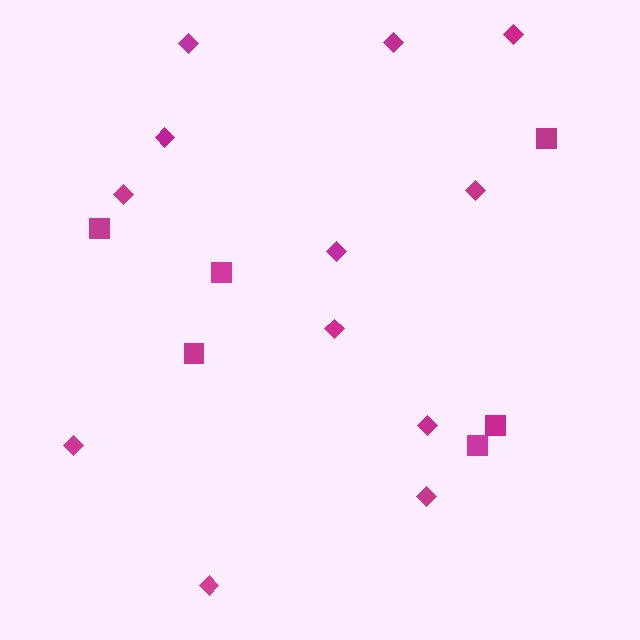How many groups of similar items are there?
There are 2 groups: one group of squares (6) and one group of diamonds (12).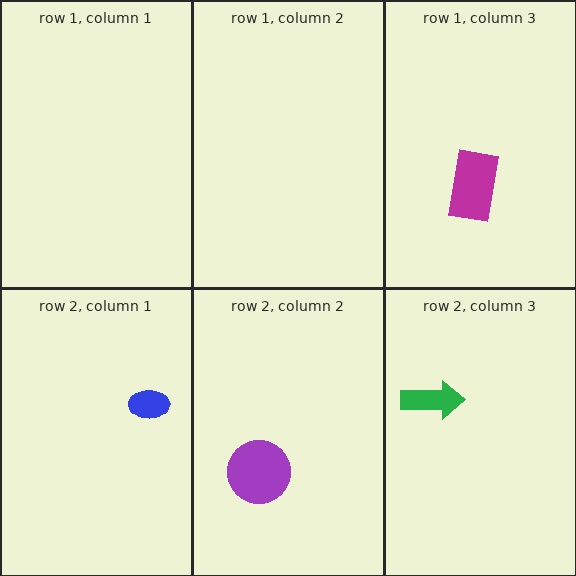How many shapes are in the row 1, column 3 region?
1.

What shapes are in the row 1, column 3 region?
The magenta rectangle.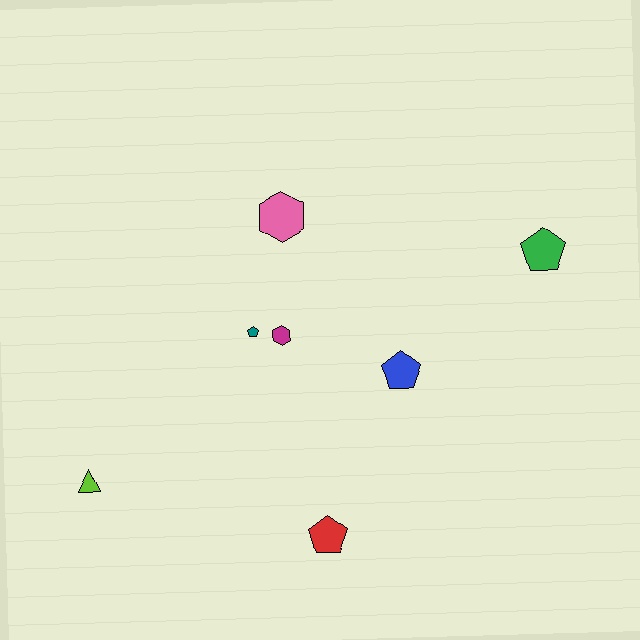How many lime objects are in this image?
There is 1 lime object.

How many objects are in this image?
There are 7 objects.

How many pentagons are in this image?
There are 4 pentagons.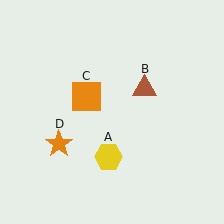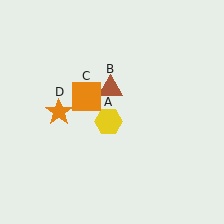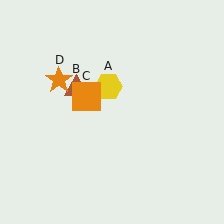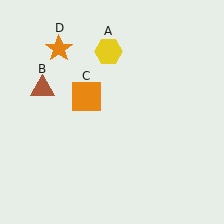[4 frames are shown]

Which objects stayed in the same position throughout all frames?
Orange square (object C) remained stationary.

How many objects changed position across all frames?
3 objects changed position: yellow hexagon (object A), brown triangle (object B), orange star (object D).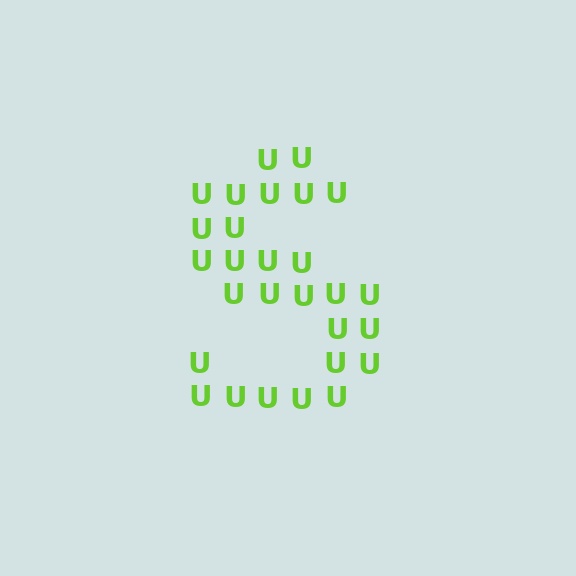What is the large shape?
The large shape is the letter S.